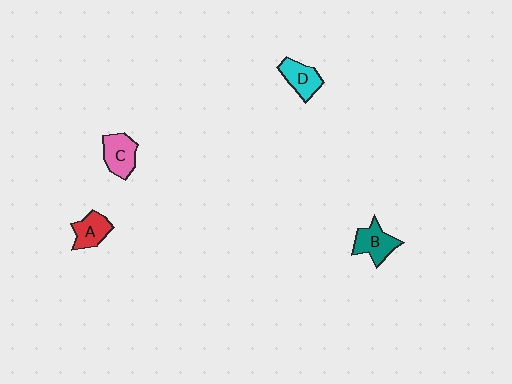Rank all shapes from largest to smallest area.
From largest to smallest: B (teal), C (pink), D (cyan), A (red).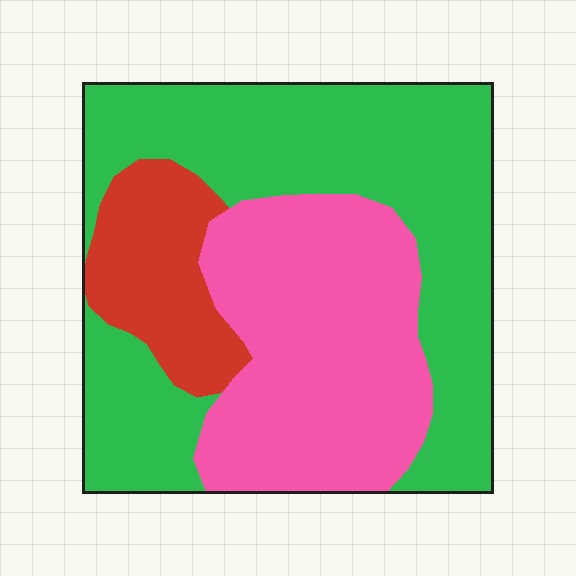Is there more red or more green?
Green.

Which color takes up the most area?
Green, at roughly 50%.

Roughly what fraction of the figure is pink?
Pink takes up about three eighths (3/8) of the figure.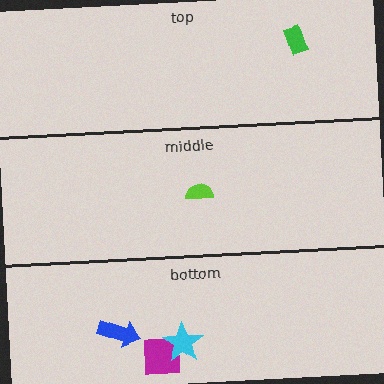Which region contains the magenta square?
The bottom region.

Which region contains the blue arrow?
The bottom region.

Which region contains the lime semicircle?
The middle region.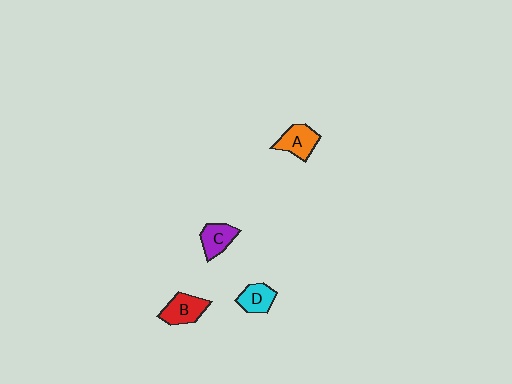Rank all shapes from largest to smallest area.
From largest to smallest: B (red), A (orange), C (purple), D (cyan).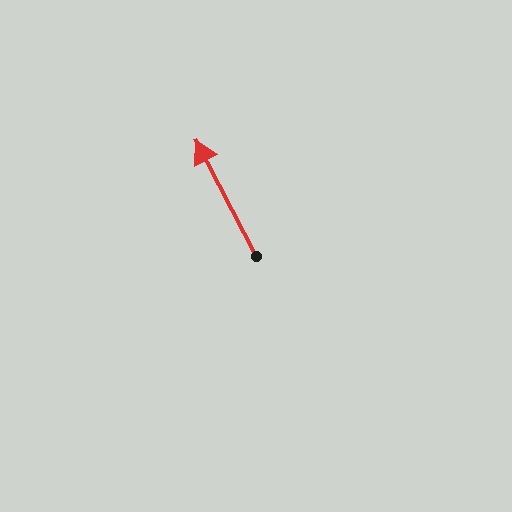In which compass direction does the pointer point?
Northwest.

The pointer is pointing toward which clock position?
Roughly 11 o'clock.